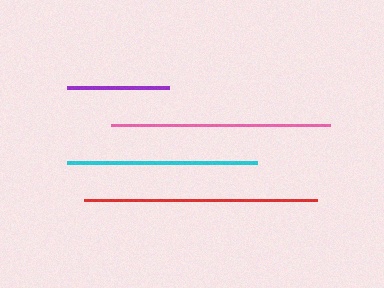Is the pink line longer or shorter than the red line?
The red line is longer than the pink line.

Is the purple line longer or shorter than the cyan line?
The cyan line is longer than the purple line.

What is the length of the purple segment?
The purple segment is approximately 102 pixels long.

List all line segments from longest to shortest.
From longest to shortest: red, pink, cyan, purple.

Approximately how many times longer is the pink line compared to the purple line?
The pink line is approximately 2.2 times the length of the purple line.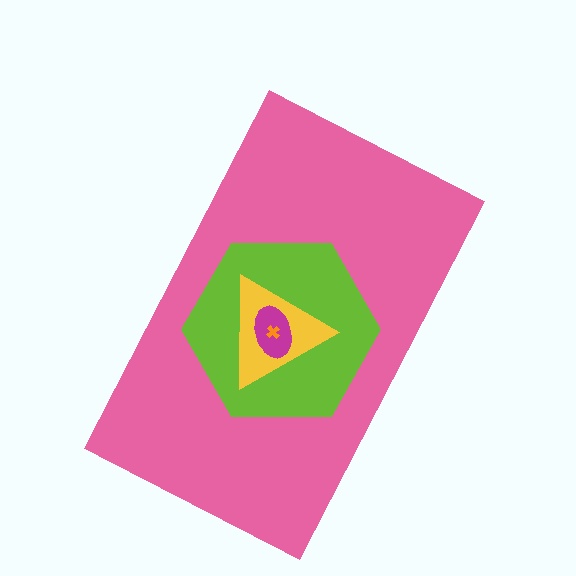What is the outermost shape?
The pink rectangle.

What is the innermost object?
The orange cross.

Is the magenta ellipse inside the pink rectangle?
Yes.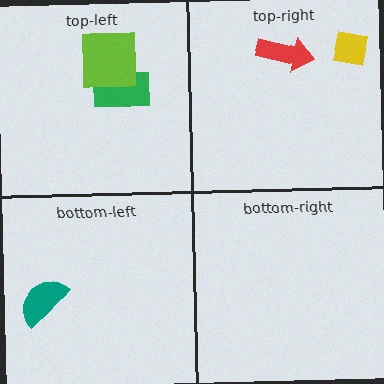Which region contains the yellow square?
The top-right region.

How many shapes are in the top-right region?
2.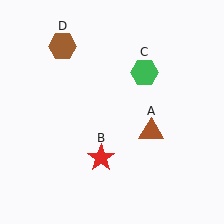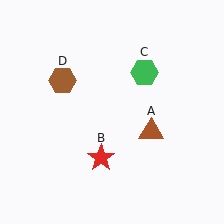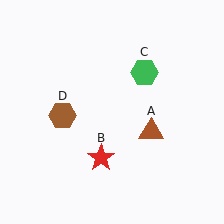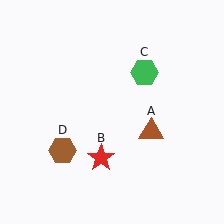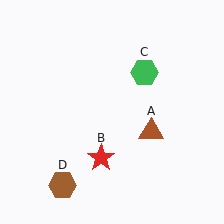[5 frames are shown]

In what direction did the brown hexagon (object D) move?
The brown hexagon (object D) moved down.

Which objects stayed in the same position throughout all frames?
Brown triangle (object A) and red star (object B) and green hexagon (object C) remained stationary.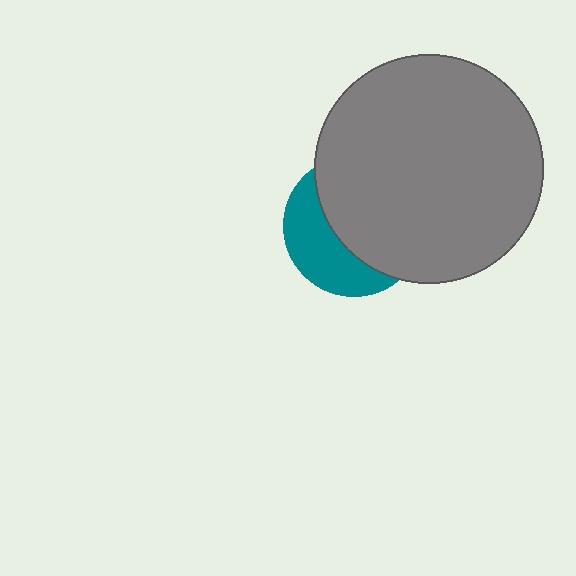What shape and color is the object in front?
The object in front is a gray circle.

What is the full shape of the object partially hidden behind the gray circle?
The partially hidden object is a teal circle.